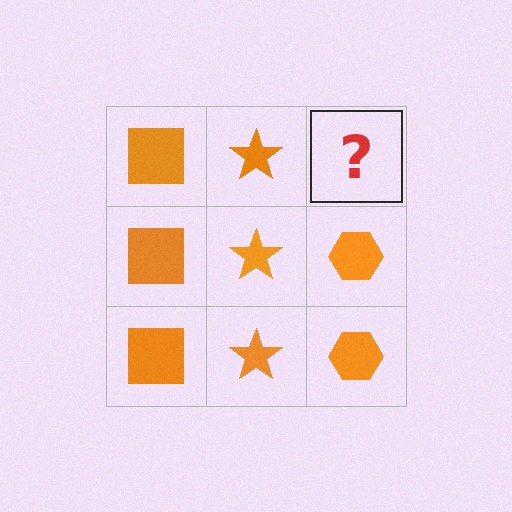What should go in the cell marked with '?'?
The missing cell should contain an orange hexagon.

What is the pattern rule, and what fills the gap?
The rule is that each column has a consistent shape. The gap should be filled with an orange hexagon.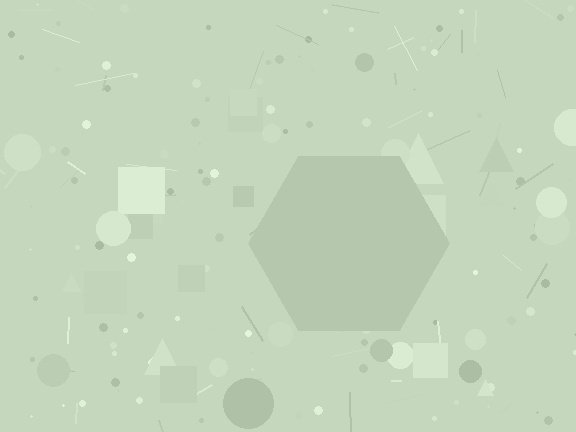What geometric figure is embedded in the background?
A hexagon is embedded in the background.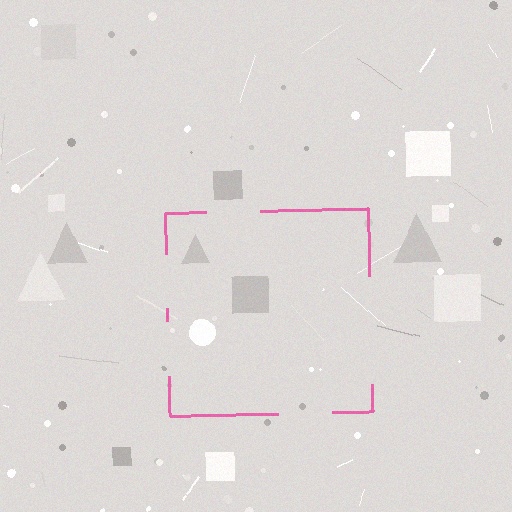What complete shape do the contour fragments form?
The contour fragments form a square.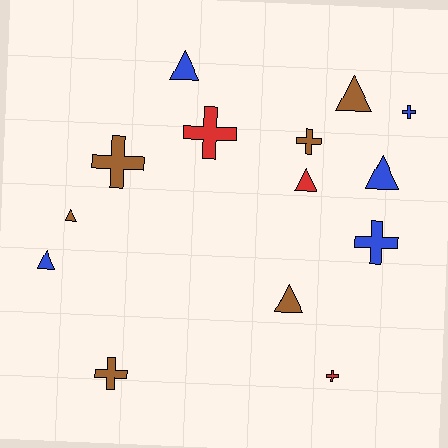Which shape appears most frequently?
Triangle, with 7 objects.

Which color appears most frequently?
Brown, with 6 objects.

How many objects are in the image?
There are 14 objects.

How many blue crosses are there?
There are 2 blue crosses.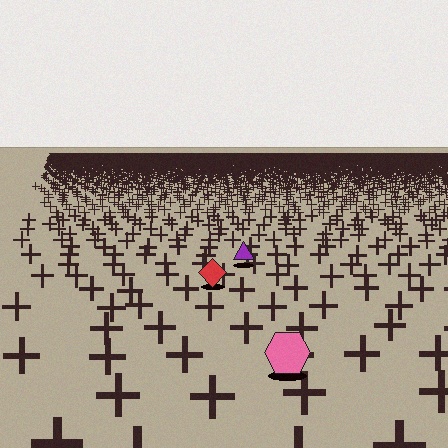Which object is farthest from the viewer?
The purple triangle is farthest from the viewer. It appears smaller and the ground texture around it is denser.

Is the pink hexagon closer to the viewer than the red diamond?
Yes. The pink hexagon is closer — you can tell from the texture gradient: the ground texture is coarser near it.